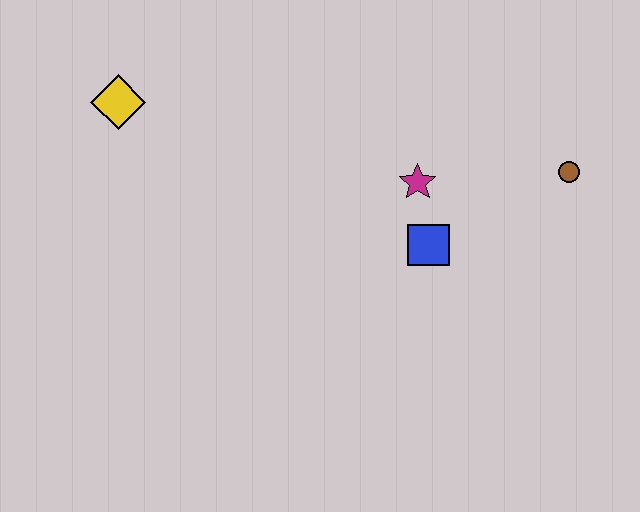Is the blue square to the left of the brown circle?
Yes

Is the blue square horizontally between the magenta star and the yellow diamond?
No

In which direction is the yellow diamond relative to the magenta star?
The yellow diamond is to the left of the magenta star.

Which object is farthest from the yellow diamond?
The brown circle is farthest from the yellow diamond.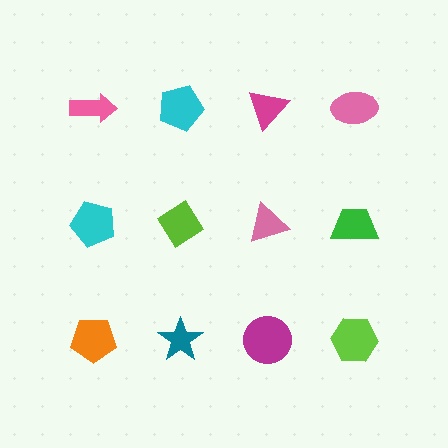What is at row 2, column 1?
A cyan pentagon.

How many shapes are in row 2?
4 shapes.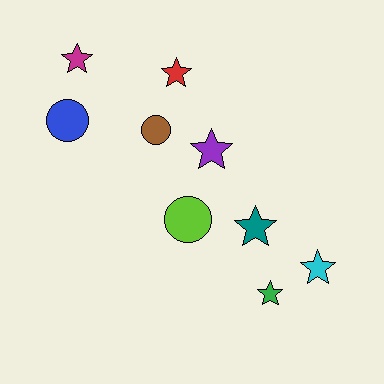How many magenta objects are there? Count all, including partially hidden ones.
There is 1 magenta object.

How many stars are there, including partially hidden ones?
There are 6 stars.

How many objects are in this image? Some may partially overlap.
There are 9 objects.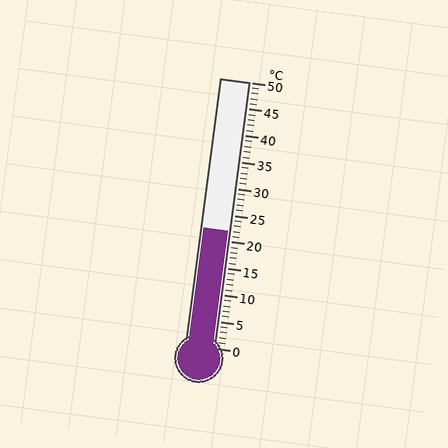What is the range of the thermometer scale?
The thermometer scale ranges from 0°C to 50°C.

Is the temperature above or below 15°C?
The temperature is above 15°C.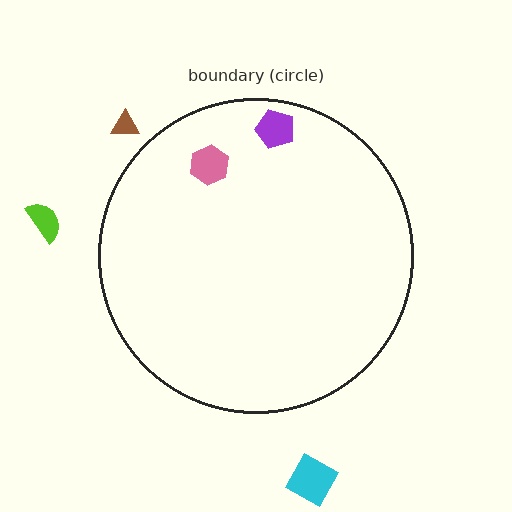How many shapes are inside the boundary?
2 inside, 3 outside.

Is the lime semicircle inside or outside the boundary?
Outside.